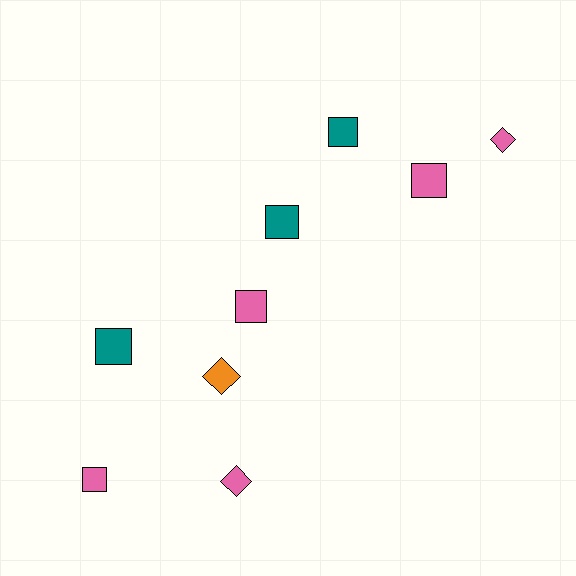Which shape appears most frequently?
Square, with 6 objects.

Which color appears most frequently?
Pink, with 5 objects.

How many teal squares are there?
There are 3 teal squares.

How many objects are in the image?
There are 9 objects.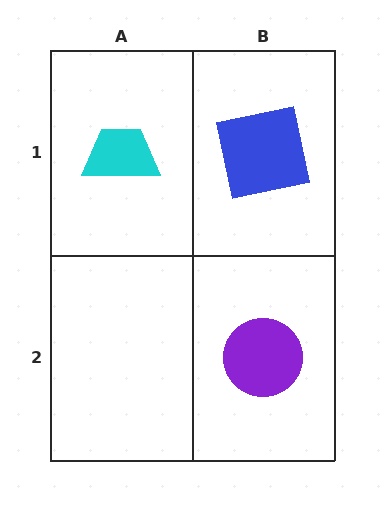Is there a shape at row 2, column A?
No, that cell is empty.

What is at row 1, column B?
A blue square.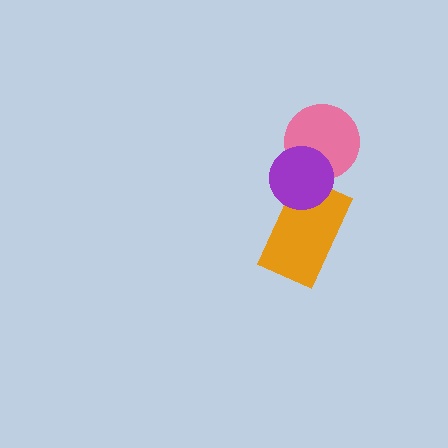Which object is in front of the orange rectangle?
The purple circle is in front of the orange rectangle.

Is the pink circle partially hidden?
Yes, it is partially covered by another shape.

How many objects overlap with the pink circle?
1 object overlaps with the pink circle.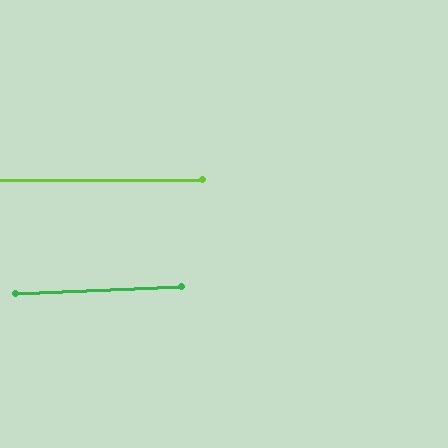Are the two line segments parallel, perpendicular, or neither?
Parallel — their directions differ by only 2.0°.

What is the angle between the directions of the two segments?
Approximately 2 degrees.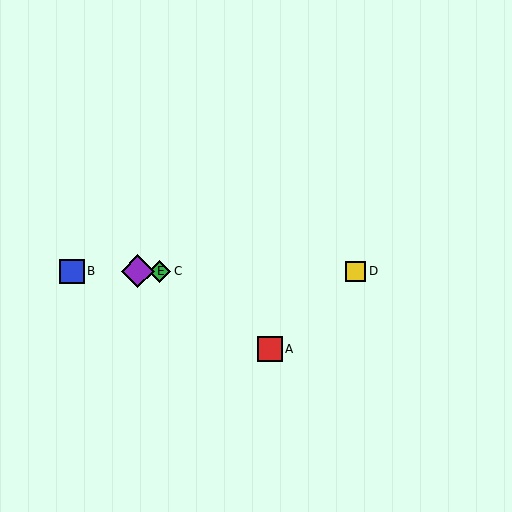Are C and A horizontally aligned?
No, C is at y≈271 and A is at y≈349.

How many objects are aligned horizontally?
4 objects (B, C, D, E) are aligned horizontally.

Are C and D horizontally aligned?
Yes, both are at y≈271.